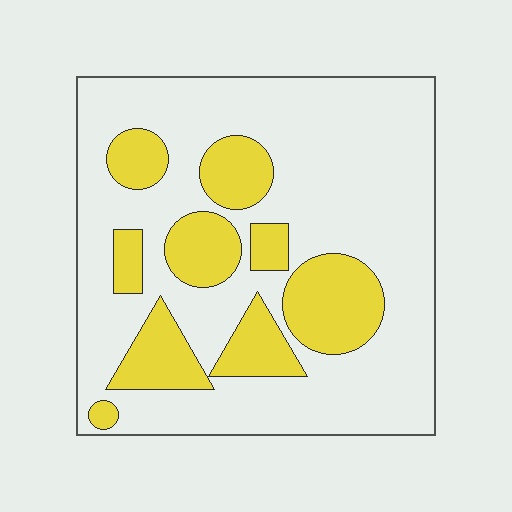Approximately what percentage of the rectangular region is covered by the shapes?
Approximately 25%.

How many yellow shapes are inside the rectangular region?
9.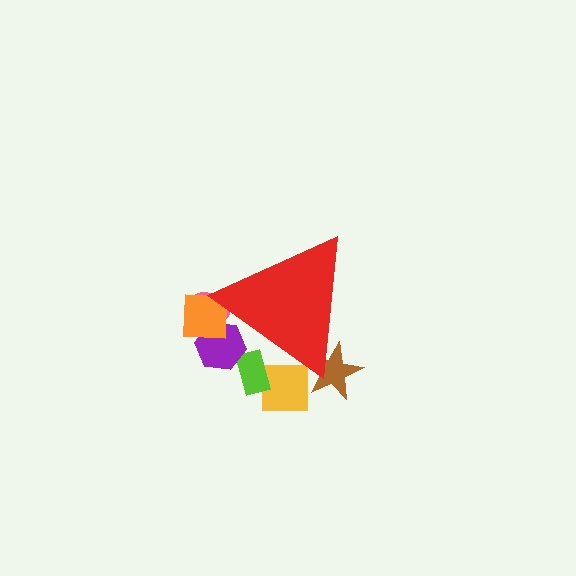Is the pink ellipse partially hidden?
Yes, the pink ellipse is partially hidden behind the red triangle.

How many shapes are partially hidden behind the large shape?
6 shapes are partially hidden.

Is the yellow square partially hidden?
Yes, the yellow square is partially hidden behind the red triangle.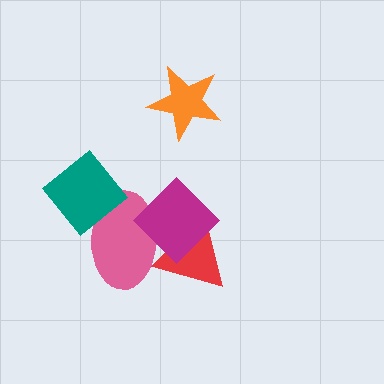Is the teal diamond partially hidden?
No, no other shape covers it.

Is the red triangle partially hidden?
Yes, it is partially covered by another shape.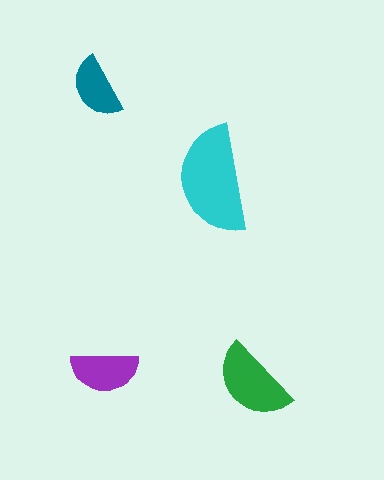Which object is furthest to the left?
The teal semicircle is leftmost.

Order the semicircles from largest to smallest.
the cyan one, the green one, the purple one, the teal one.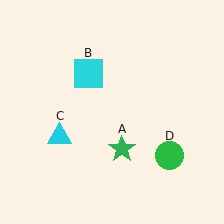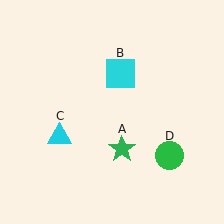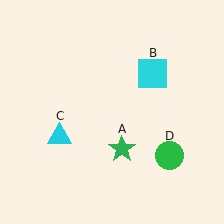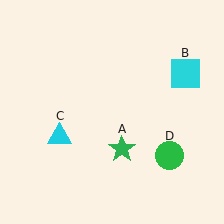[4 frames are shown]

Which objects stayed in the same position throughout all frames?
Green star (object A) and cyan triangle (object C) and green circle (object D) remained stationary.